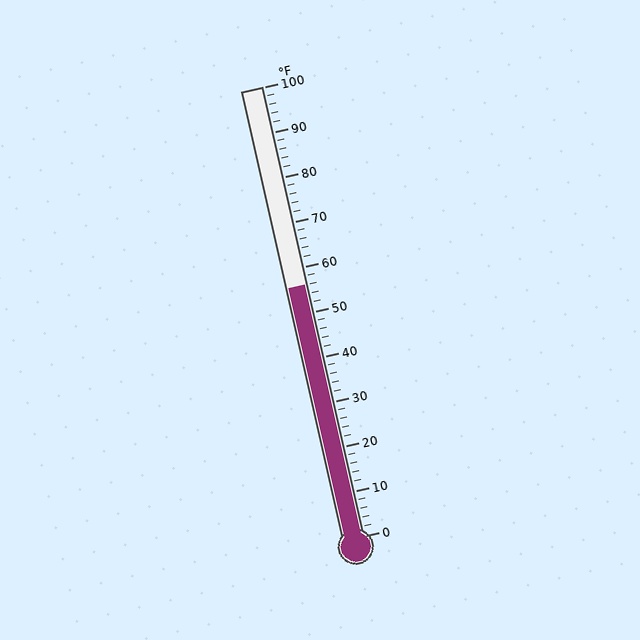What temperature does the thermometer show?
The thermometer shows approximately 56°F.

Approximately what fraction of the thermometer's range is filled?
The thermometer is filled to approximately 55% of its range.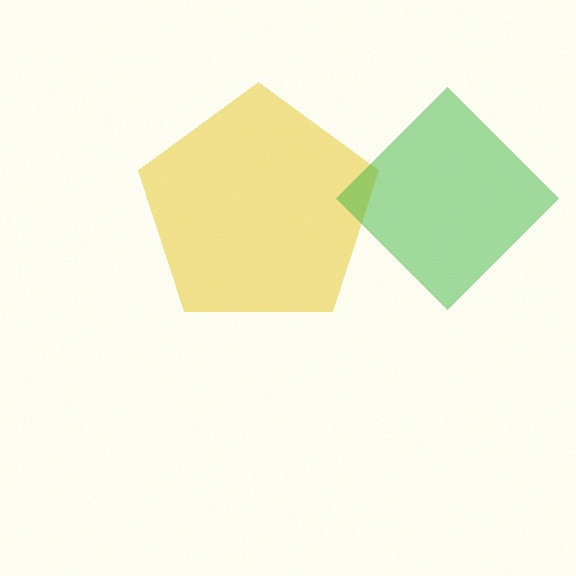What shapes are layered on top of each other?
The layered shapes are: a yellow pentagon, a green diamond.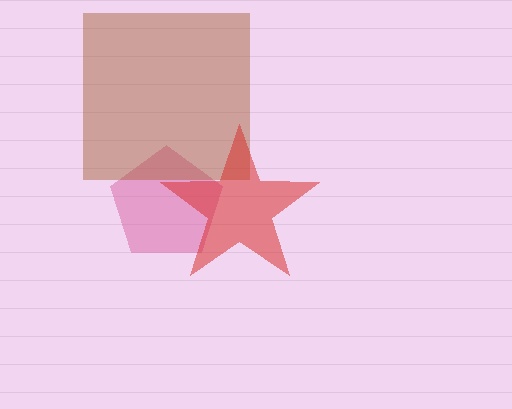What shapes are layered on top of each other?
The layered shapes are: a pink pentagon, a brown square, a red star.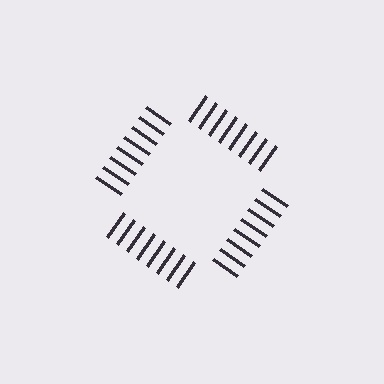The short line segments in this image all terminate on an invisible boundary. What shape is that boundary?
An illusory square — the line segments terminate on its edges but no continuous stroke is drawn.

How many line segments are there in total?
32 — 8 along each of the 4 edges.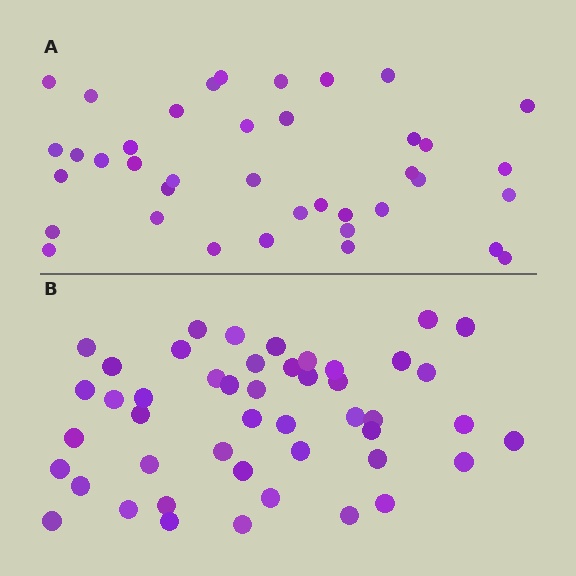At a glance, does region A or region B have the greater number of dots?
Region B (the bottom region) has more dots.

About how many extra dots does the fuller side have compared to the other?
Region B has roughly 8 or so more dots than region A.